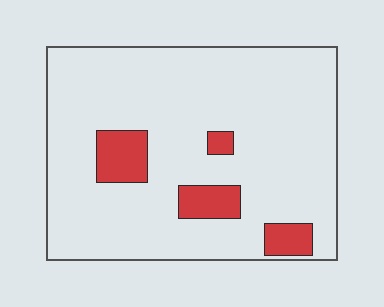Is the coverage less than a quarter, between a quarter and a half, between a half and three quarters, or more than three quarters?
Less than a quarter.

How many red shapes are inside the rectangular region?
4.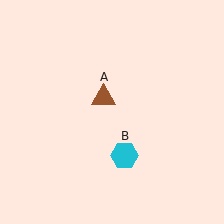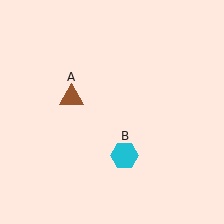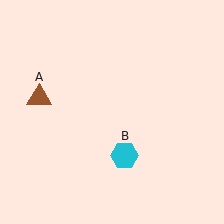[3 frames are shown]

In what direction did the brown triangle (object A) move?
The brown triangle (object A) moved left.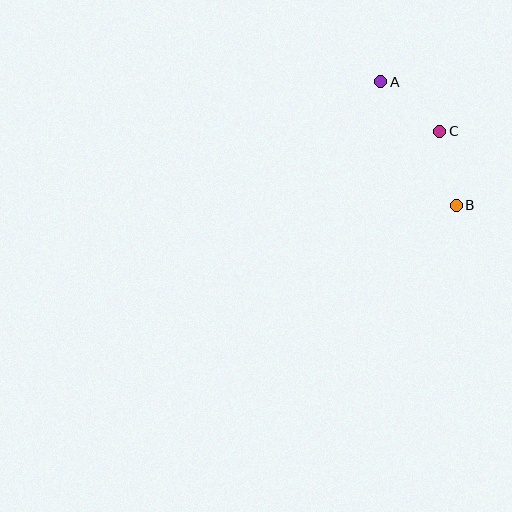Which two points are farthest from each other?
Points A and B are farthest from each other.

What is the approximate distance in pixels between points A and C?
The distance between A and C is approximately 77 pixels.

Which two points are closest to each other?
Points B and C are closest to each other.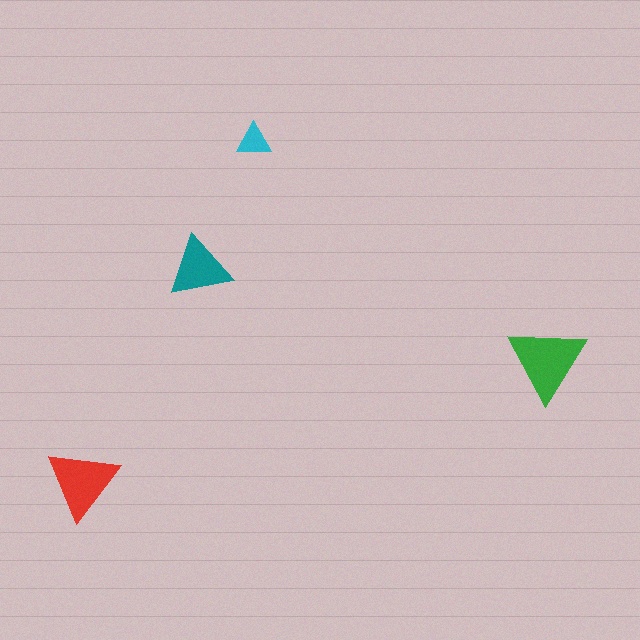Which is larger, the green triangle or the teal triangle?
The green one.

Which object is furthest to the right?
The green triangle is rightmost.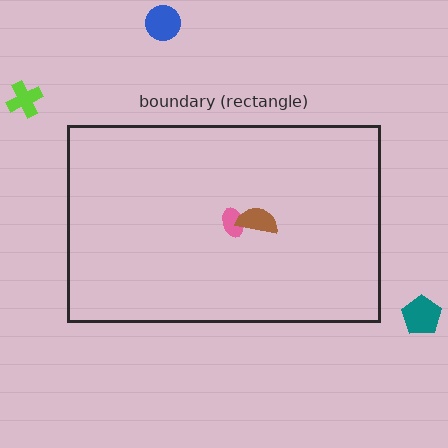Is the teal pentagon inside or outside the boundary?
Outside.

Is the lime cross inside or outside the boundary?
Outside.